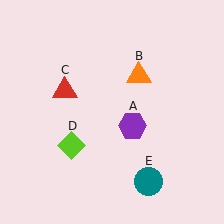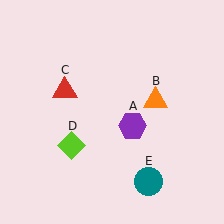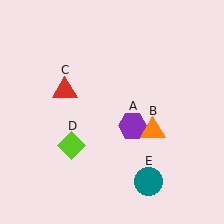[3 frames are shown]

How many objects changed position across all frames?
1 object changed position: orange triangle (object B).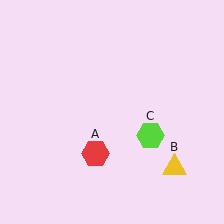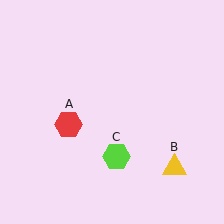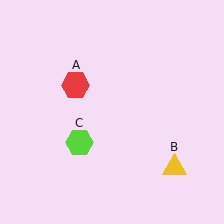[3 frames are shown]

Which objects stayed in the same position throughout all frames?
Yellow triangle (object B) remained stationary.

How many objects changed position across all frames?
2 objects changed position: red hexagon (object A), lime hexagon (object C).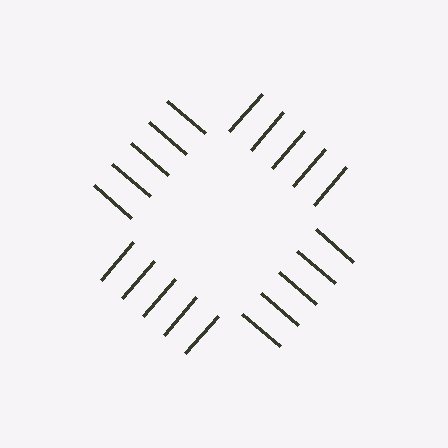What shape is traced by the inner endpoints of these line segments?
An illusory square — the line segments terminate on its edges but no continuous stroke is drawn.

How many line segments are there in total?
20 — 5 along each of the 4 edges.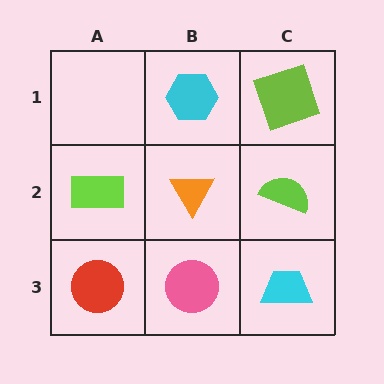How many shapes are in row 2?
3 shapes.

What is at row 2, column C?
A lime semicircle.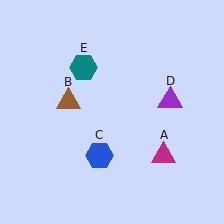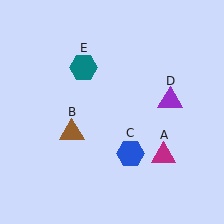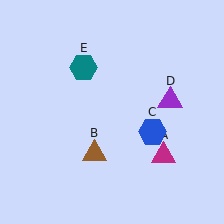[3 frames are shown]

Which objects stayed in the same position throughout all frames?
Magenta triangle (object A) and purple triangle (object D) and teal hexagon (object E) remained stationary.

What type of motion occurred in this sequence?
The brown triangle (object B), blue hexagon (object C) rotated counterclockwise around the center of the scene.